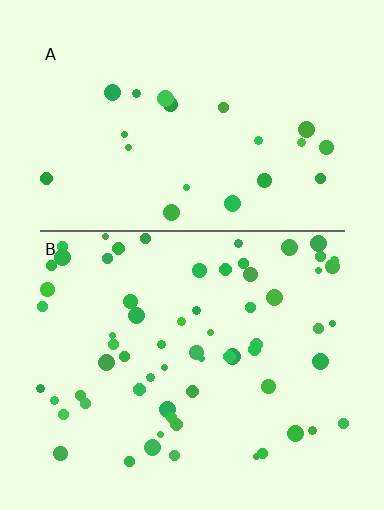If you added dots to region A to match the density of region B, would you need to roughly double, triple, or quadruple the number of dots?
Approximately triple.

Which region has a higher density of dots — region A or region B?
B (the bottom).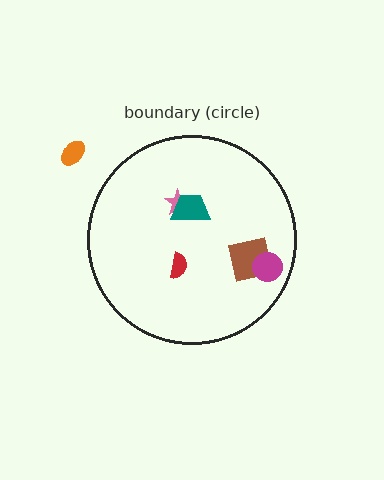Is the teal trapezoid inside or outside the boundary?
Inside.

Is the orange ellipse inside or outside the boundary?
Outside.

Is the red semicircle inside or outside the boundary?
Inside.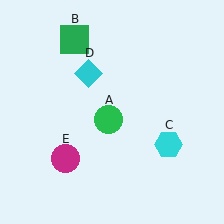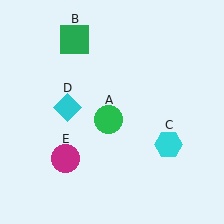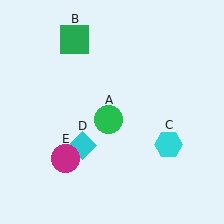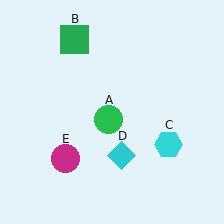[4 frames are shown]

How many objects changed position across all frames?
1 object changed position: cyan diamond (object D).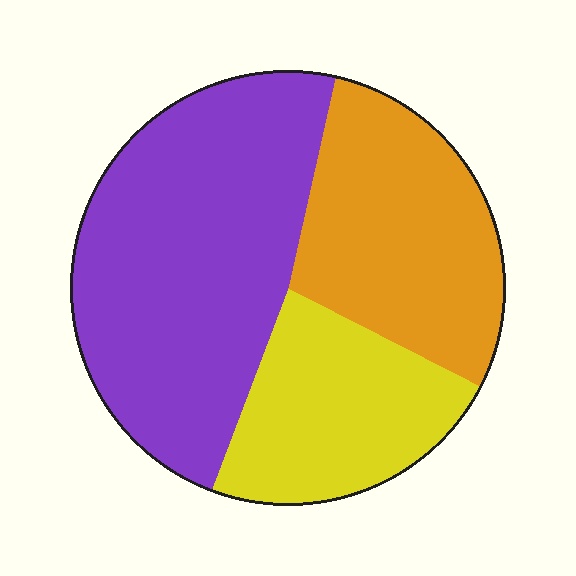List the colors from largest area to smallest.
From largest to smallest: purple, orange, yellow.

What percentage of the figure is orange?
Orange covers roughly 30% of the figure.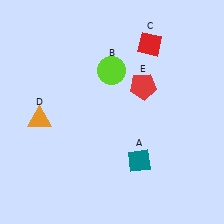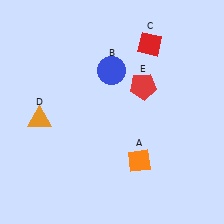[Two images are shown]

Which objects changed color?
A changed from teal to orange. B changed from lime to blue.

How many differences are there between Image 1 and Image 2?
There are 2 differences between the two images.